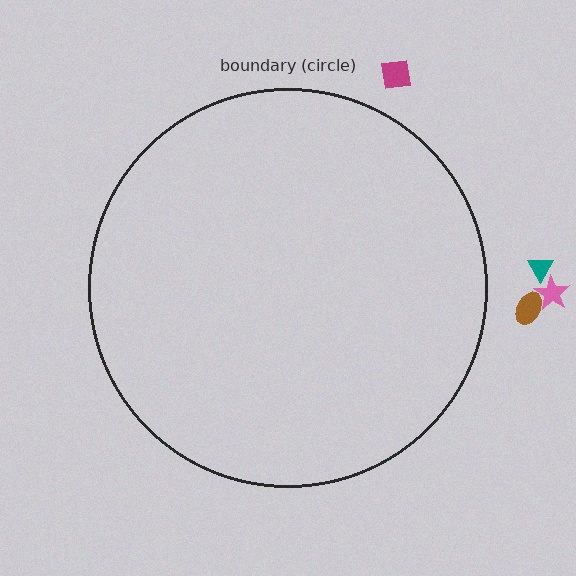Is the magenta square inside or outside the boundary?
Outside.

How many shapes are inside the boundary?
0 inside, 4 outside.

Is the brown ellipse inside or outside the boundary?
Outside.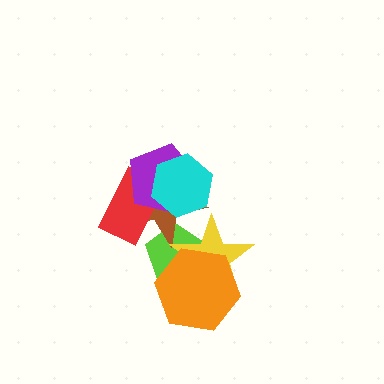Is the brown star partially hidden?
Yes, it is partially covered by another shape.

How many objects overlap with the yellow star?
3 objects overlap with the yellow star.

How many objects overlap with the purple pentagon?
3 objects overlap with the purple pentagon.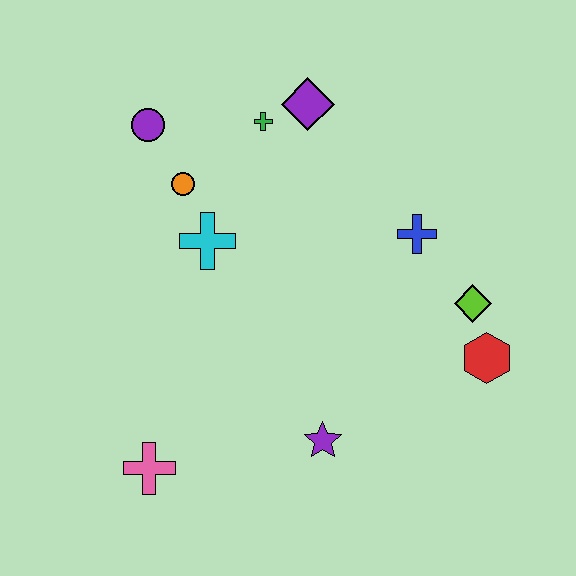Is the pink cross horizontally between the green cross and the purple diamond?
No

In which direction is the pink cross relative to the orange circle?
The pink cross is below the orange circle.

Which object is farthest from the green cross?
The pink cross is farthest from the green cross.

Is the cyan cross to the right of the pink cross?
Yes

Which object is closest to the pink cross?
The purple star is closest to the pink cross.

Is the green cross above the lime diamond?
Yes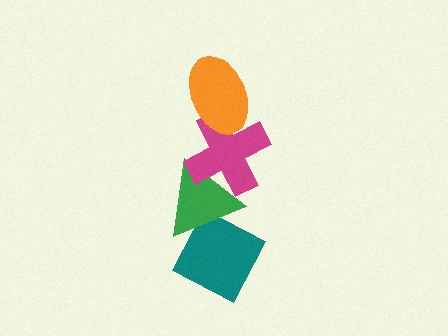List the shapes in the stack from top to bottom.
From top to bottom: the orange ellipse, the magenta cross, the green triangle, the teal diamond.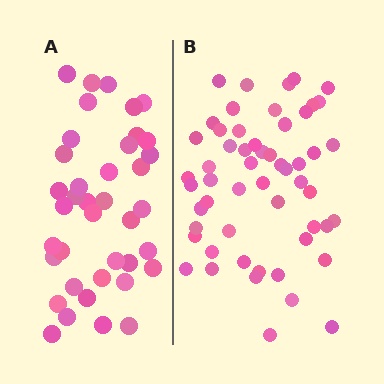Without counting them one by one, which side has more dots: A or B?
Region B (the right region) has more dots.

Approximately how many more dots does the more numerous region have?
Region B has approximately 15 more dots than region A.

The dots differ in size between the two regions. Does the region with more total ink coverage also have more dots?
No. Region A has more total ink coverage because its dots are larger, but region B actually contains more individual dots. Total area can be misleading — the number of items is what matters here.